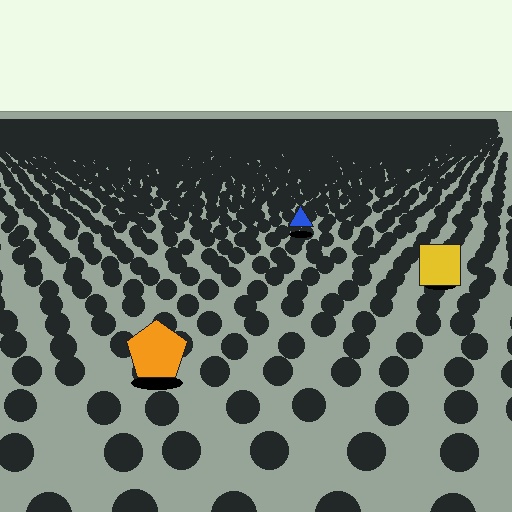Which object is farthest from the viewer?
The blue triangle is farthest from the viewer. It appears smaller and the ground texture around it is denser.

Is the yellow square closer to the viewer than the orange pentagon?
No. The orange pentagon is closer — you can tell from the texture gradient: the ground texture is coarser near it.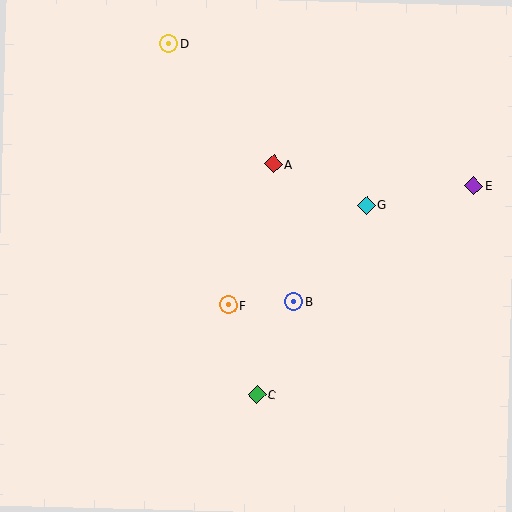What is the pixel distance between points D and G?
The distance between D and G is 255 pixels.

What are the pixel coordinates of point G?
Point G is at (367, 205).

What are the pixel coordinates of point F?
Point F is at (228, 305).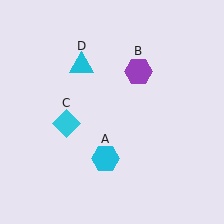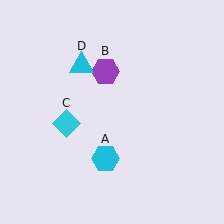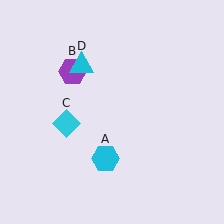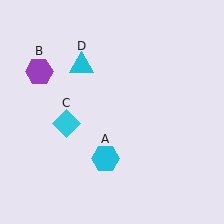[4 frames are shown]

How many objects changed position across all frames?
1 object changed position: purple hexagon (object B).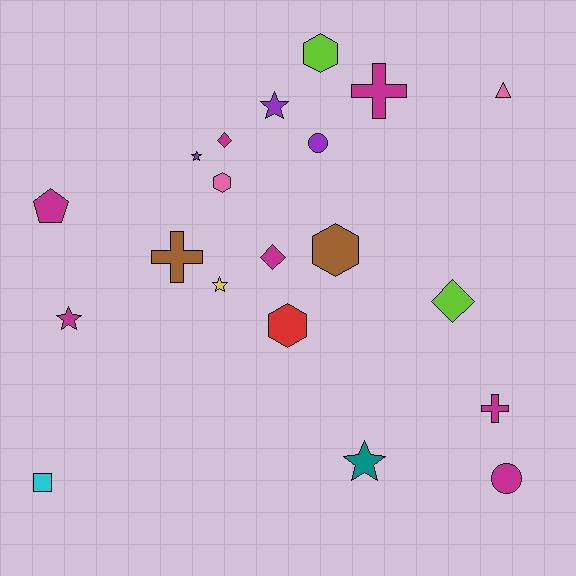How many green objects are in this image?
There are no green objects.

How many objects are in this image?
There are 20 objects.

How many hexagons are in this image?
There are 4 hexagons.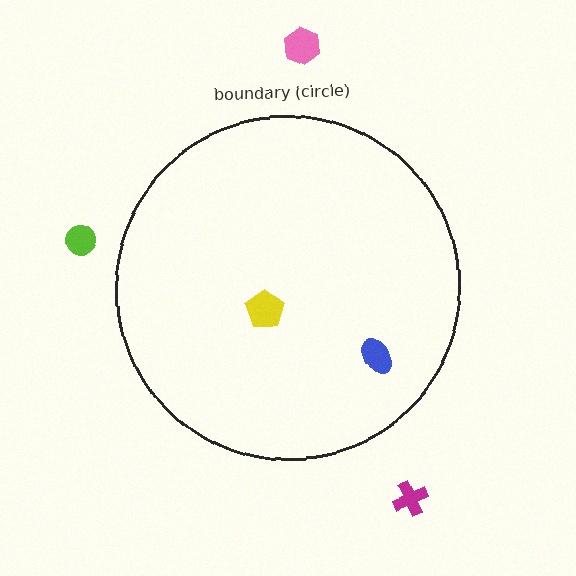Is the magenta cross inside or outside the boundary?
Outside.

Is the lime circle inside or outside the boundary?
Outside.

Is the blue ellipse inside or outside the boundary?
Inside.